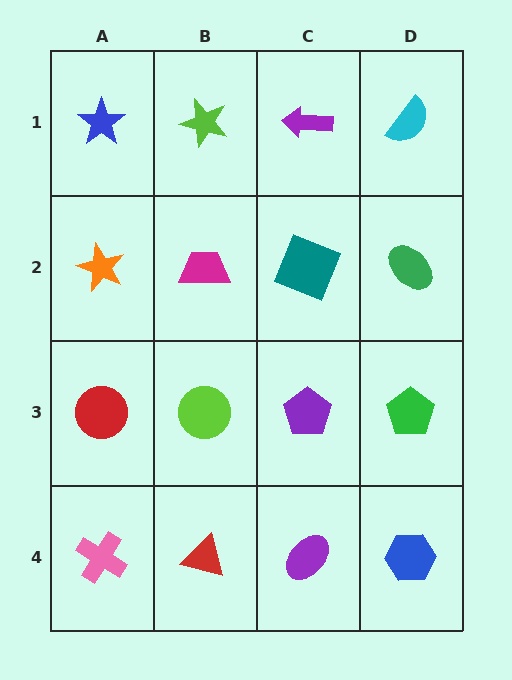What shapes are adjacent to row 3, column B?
A magenta trapezoid (row 2, column B), a red triangle (row 4, column B), a red circle (row 3, column A), a purple pentagon (row 3, column C).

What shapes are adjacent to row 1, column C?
A teal square (row 2, column C), a lime star (row 1, column B), a cyan semicircle (row 1, column D).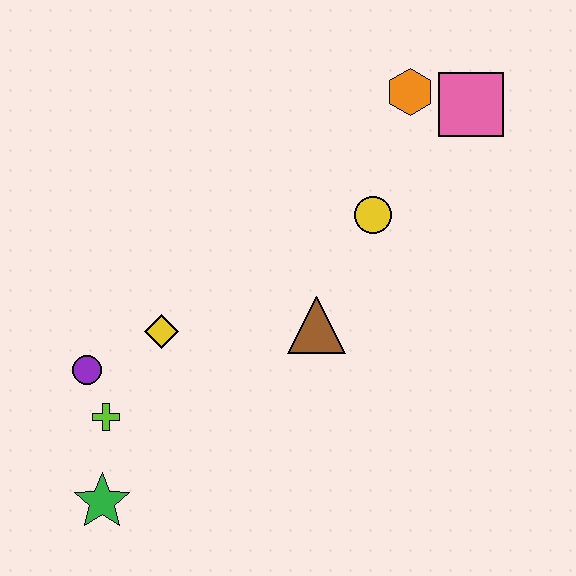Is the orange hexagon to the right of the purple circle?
Yes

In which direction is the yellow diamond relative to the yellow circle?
The yellow diamond is to the left of the yellow circle.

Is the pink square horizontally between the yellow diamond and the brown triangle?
No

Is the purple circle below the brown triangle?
Yes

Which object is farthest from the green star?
The pink square is farthest from the green star.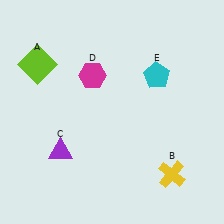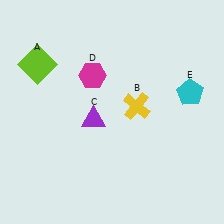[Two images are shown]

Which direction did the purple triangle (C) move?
The purple triangle (C) moved right.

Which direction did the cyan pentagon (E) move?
The cyan pentagon (E) moved right.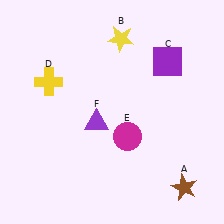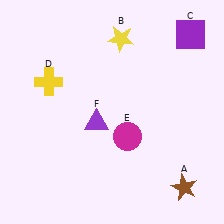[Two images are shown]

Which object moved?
The purple square (C) moved up.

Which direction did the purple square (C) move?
The purple square (C) moved up.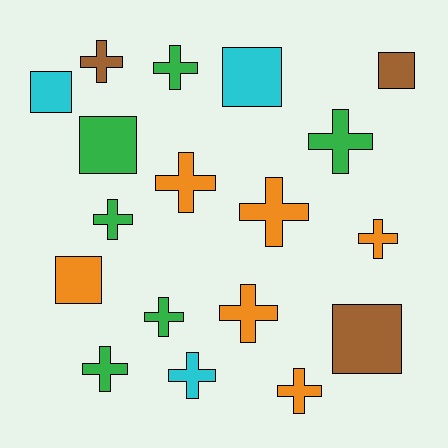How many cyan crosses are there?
There is 1 cyan cross.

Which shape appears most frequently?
Cross, with 12 objects.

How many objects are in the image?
There are 18 objects.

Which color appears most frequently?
Orange, with 6 objects.